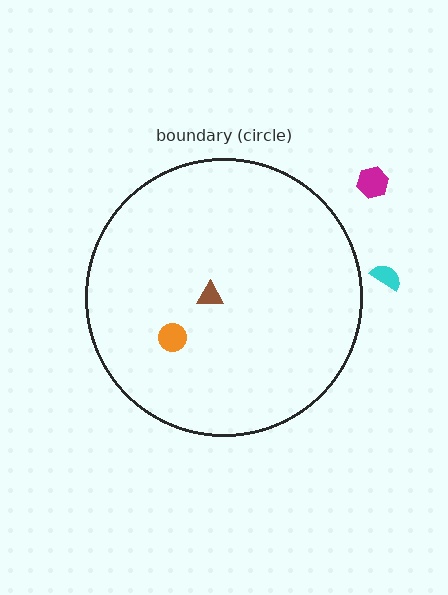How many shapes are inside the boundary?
2 inside, 2 outside.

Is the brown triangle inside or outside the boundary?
Inside.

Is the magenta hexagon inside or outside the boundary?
Outside.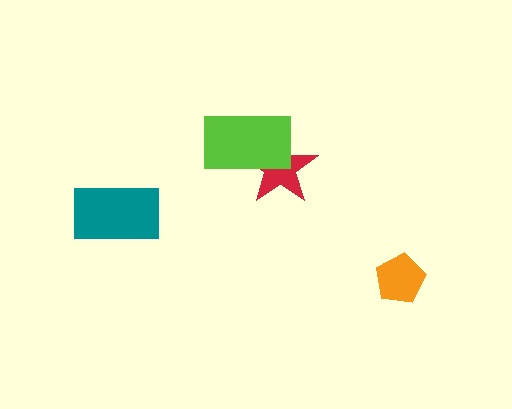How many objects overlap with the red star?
1 object overlaps with the red star.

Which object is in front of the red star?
The lime rectangle is in front of the red star.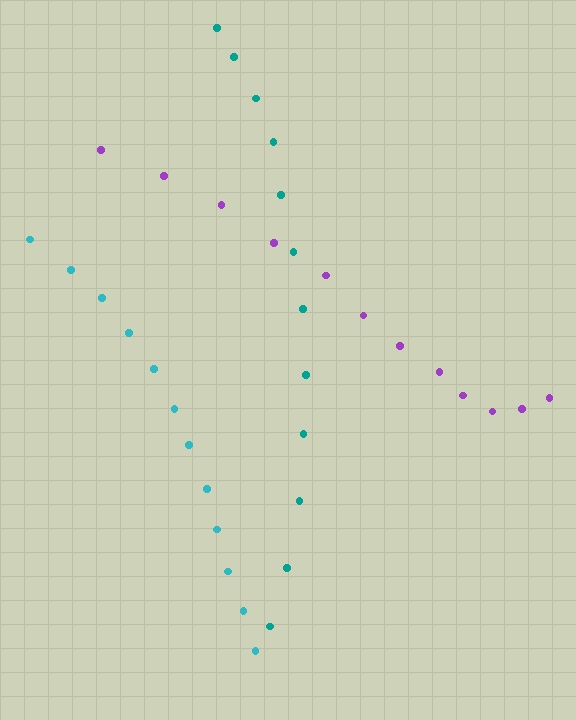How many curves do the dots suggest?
There are 3 distinct paths.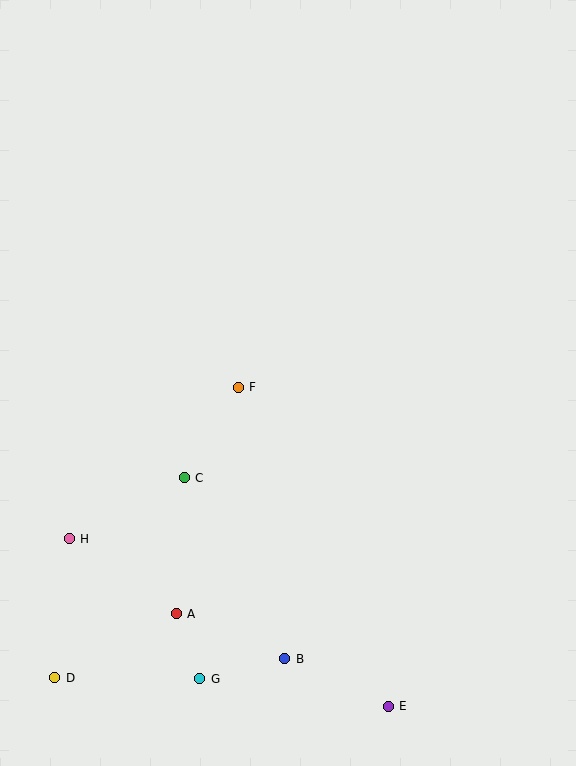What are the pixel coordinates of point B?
Point B is at (285, 659).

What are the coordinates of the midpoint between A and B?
The midpoint between A and B is at (230, 636).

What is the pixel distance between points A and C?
The distance between A and C is 136 pixels.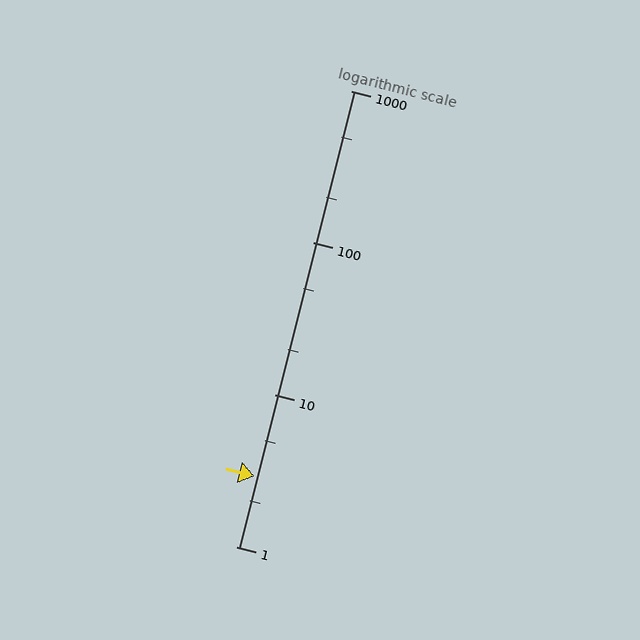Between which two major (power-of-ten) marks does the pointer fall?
The pointer is between 1 and 10.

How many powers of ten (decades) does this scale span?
The scale spans 3 decades, from 1 to 1000.